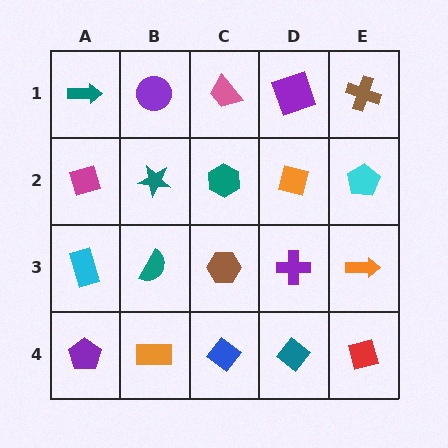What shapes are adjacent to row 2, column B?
A purple circle (row 1, column B), a teal semicircle (row 3, column B), a magenta diamond (row 2, column A), a teal hexagon (row 2, column C).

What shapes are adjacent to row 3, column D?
An orange square (row 2, column D), a teal diamond (row 4, column D), a brown hexagon (row 3, column C), an orange arrow (row 3, column E).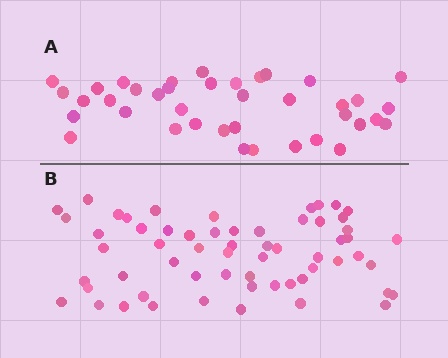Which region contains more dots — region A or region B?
Region B (the bottom region) has more dots.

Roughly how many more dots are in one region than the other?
Region B has approximately 20 more dots than region A.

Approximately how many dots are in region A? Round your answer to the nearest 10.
About 40 dots. (The exact count is 39, which rounds to 40.)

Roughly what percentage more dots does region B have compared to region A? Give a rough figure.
About 55% more.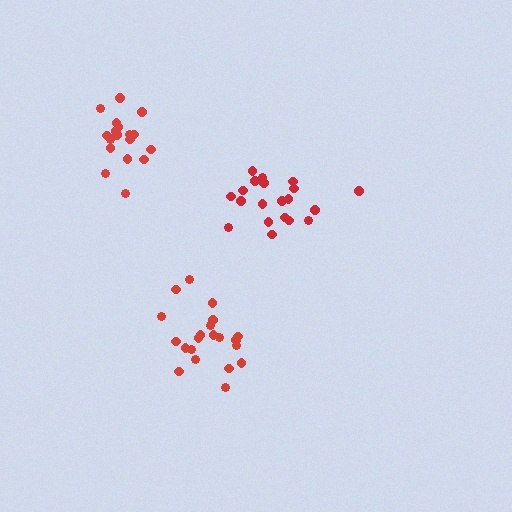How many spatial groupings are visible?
There are 3 spatial groupings.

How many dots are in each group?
Group 1: 18 dots, Group 2: 21 dots, Group 3: 20 dots (59 total).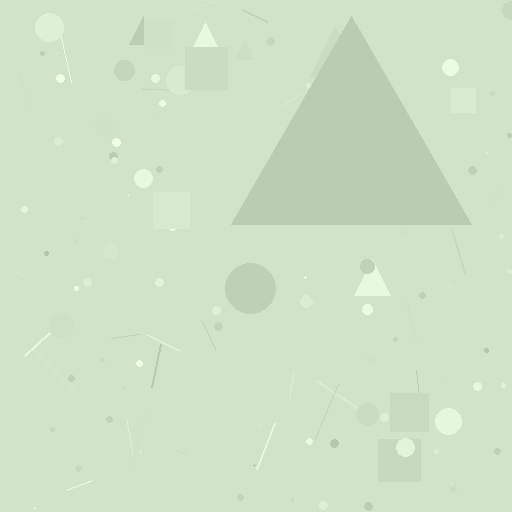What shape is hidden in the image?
A triangle is hidden in the image.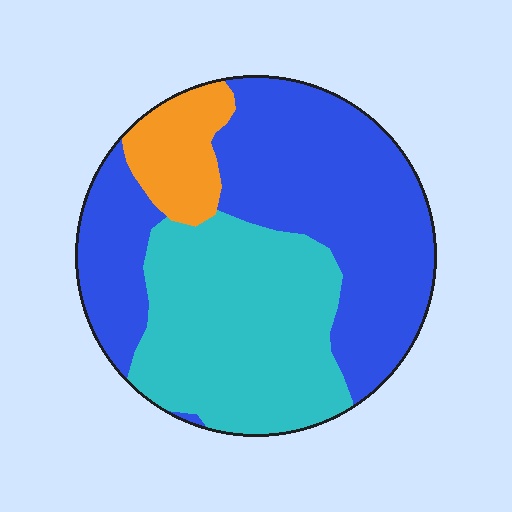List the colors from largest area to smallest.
From largest to smallest: blue, cyan, orange.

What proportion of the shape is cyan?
Cyan takes up about three eighths (3/8) of the shape.